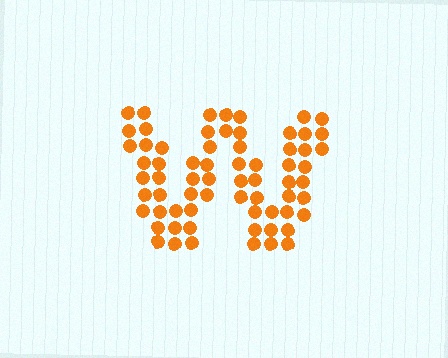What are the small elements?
The small elements are circles.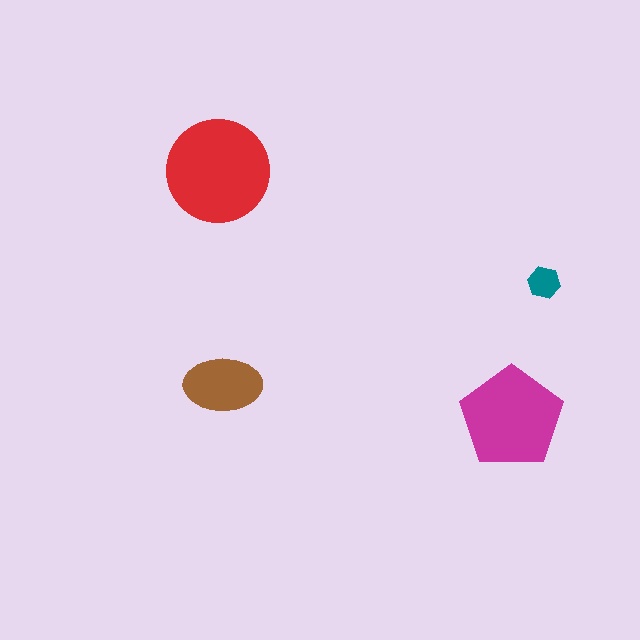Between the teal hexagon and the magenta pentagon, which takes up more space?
The magenta pentagon.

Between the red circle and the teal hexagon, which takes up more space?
The red circle.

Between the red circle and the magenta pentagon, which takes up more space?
The red circle.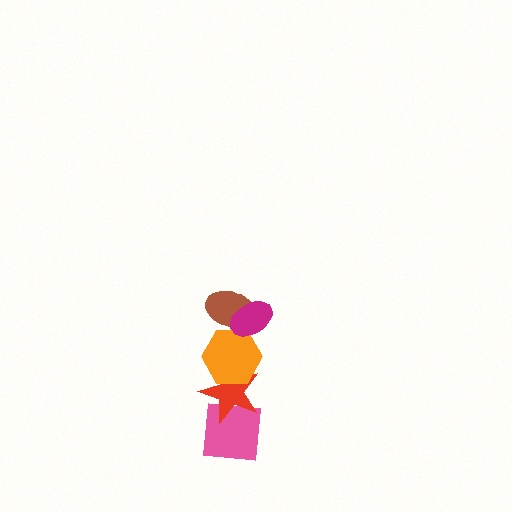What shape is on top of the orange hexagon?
The brown ellipse is on top of the orange hexagon.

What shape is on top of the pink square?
The red star is on top of the pink square.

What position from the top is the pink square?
The pink square is 5th from the top.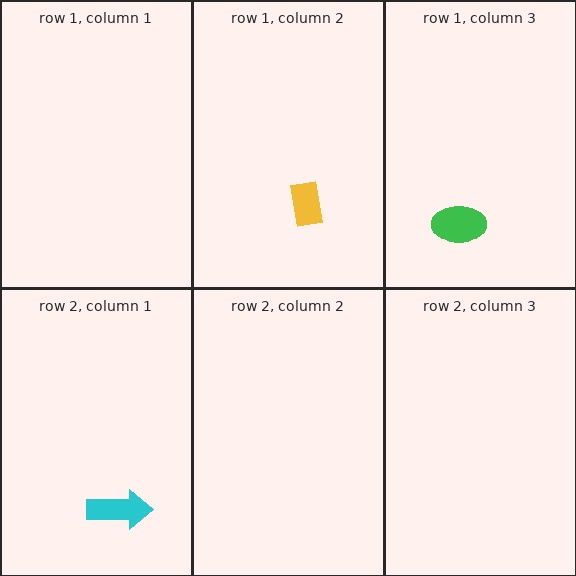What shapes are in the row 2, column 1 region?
The cyan arrow.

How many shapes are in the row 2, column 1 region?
1.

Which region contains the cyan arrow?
The row 2, column 1 region.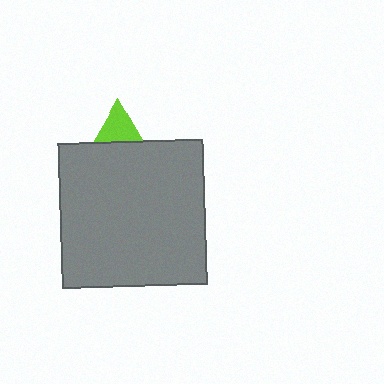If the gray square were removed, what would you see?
You would see the complete lime triangle.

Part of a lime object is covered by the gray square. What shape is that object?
It is a triangle.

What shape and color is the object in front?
The object in front is a gray square.